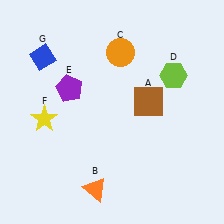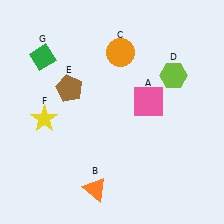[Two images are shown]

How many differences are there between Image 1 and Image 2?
There are 3 differences between the two images.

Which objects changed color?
A changed from brown to pink. E changed from purple to brown. G changed from blue to green.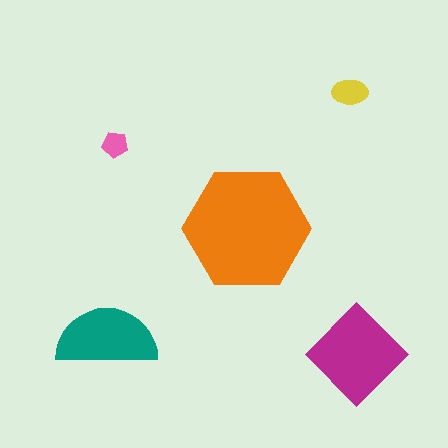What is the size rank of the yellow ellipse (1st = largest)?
4th.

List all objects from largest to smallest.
The orange hexagon, the magenta diamond, the teal semicircle, the yellow ellipse, the pink pentagon.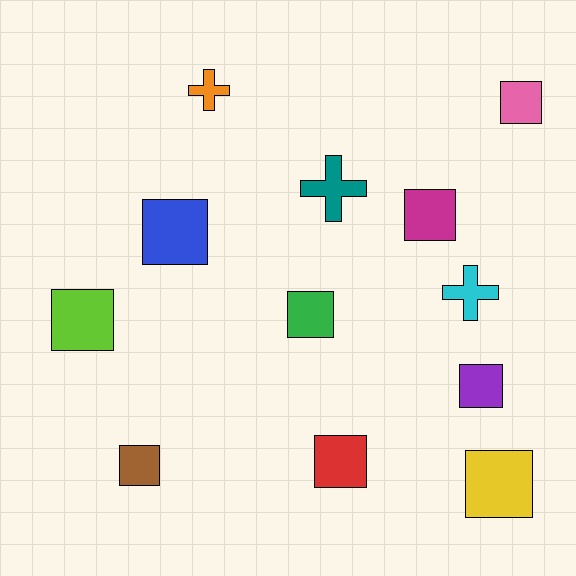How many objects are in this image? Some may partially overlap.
There are 12 objects.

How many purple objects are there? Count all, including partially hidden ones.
There is 1 purple object.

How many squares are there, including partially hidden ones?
There are 9 squares.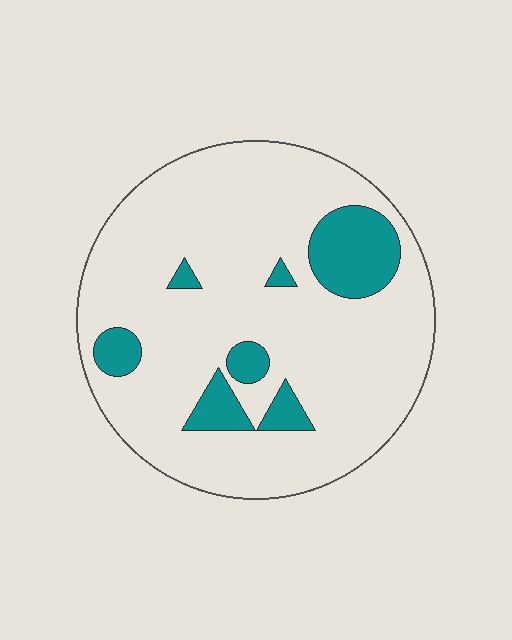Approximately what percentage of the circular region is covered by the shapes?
Approximately 15%.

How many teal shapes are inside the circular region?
7.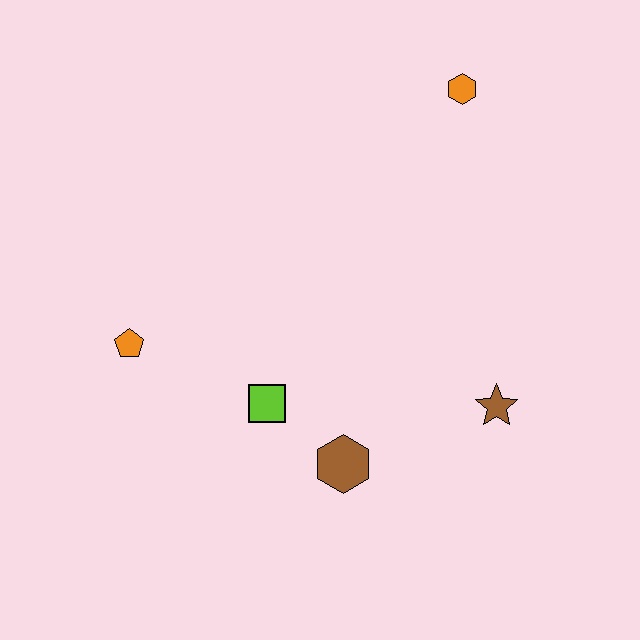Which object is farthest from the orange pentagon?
The orange hexagon is farthest from the orange pentagon.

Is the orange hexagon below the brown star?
No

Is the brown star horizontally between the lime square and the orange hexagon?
No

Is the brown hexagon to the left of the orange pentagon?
No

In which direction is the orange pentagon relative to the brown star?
The orange pentagon is to the left of the brown star.